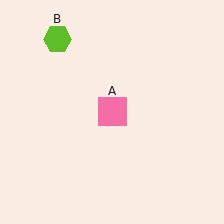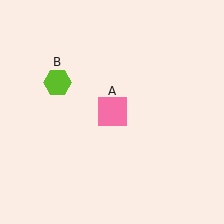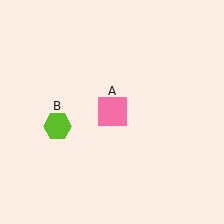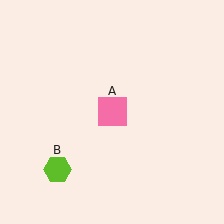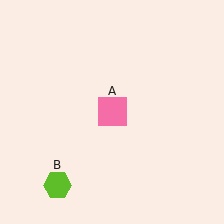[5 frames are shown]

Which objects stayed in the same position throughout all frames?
Pink square (object A) remained stationary.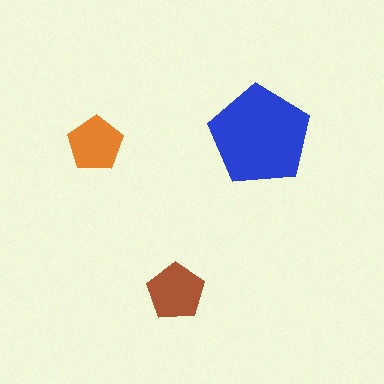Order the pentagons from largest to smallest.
the blue one, the brown one, the orange one.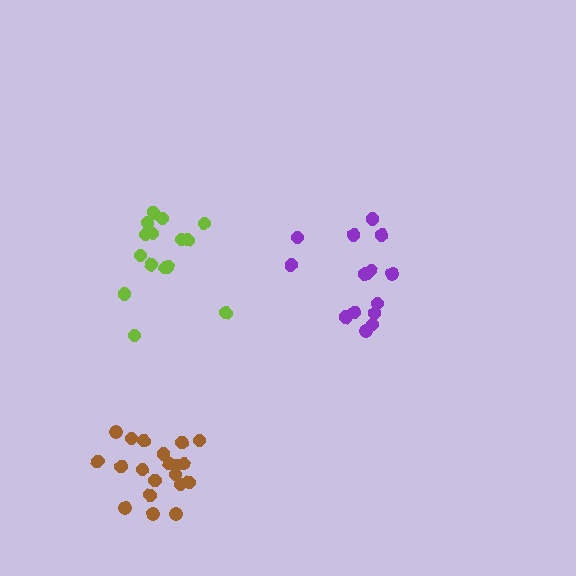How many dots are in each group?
Group 1: 15 dots, Group 2: 15 dots, Group 3: 20 dots (50 total).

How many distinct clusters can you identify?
There are 3 distinct clusters.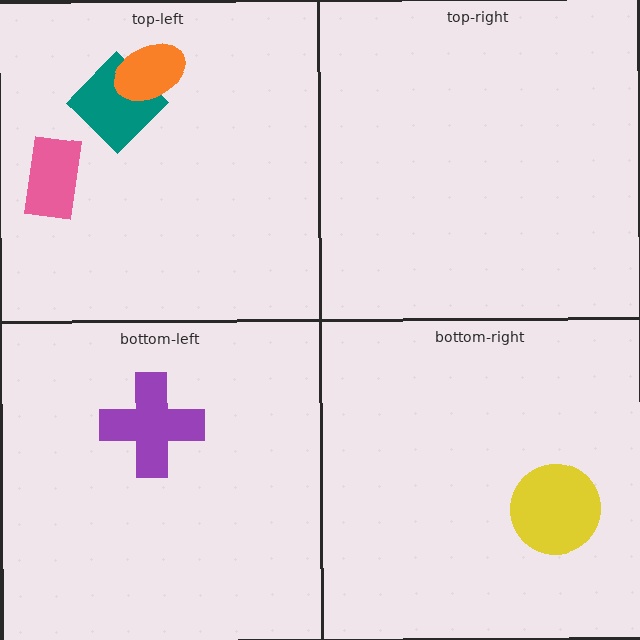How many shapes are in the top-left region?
3.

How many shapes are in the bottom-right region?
1.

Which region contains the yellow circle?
The bottom-right region.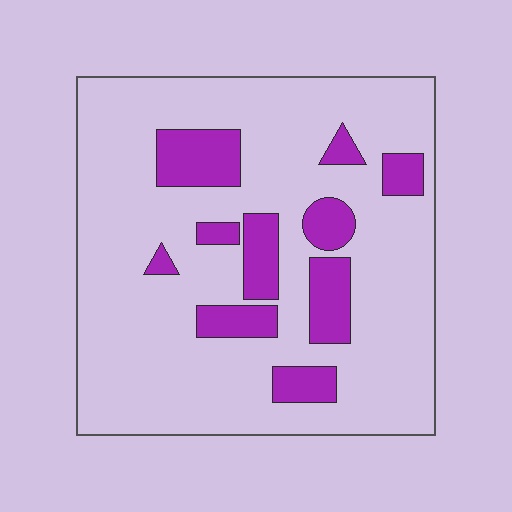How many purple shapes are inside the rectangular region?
10.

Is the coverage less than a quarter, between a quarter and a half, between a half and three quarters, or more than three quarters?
Less than a quarter.